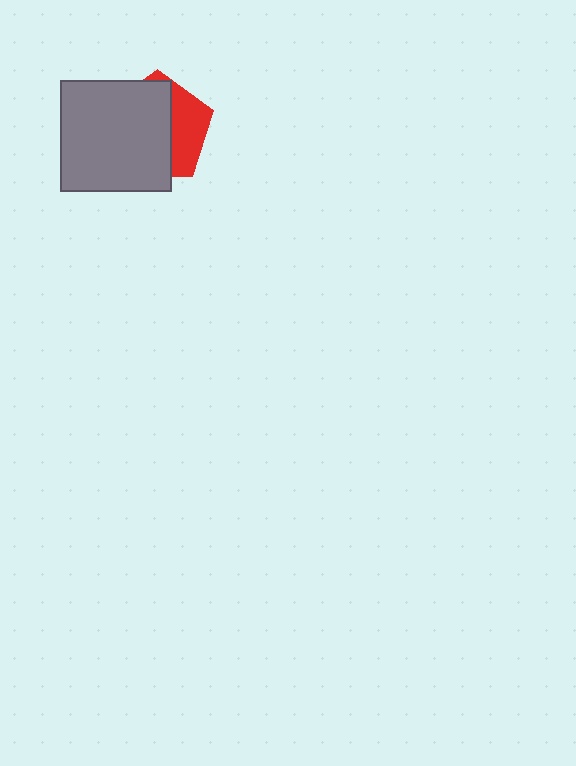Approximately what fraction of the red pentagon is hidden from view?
Roughly 65% of the red pentagon is hidden behind the gray square.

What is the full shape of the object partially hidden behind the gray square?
The partially hidden object is a red pentagon.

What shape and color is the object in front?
The object in front is a gray square.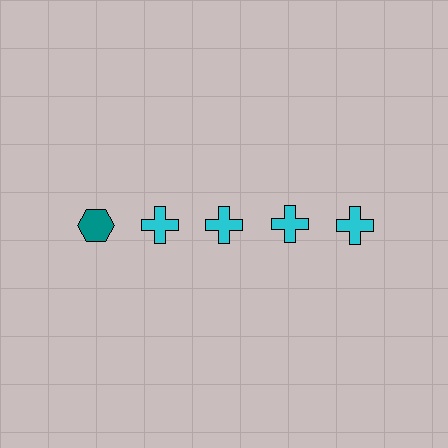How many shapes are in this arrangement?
There are 5 shapes arranged in a grid pattern.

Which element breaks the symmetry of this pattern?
The teal hexagon in the top row, leftmost column breaks the symmetry. All other shapes are cyan crosses.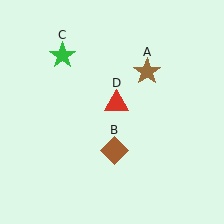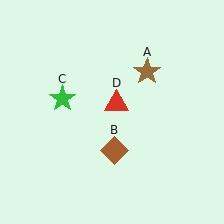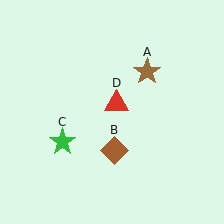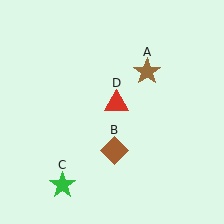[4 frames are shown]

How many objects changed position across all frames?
1 object changed position: green star (object C).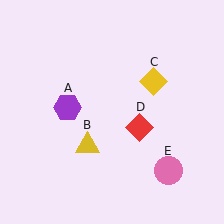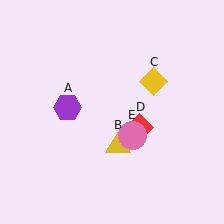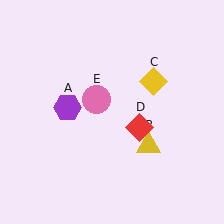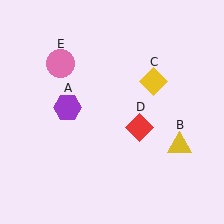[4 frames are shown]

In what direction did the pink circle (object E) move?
The pink circle (object E) moved up and to the left.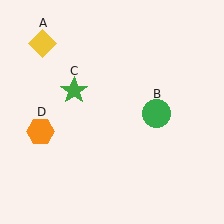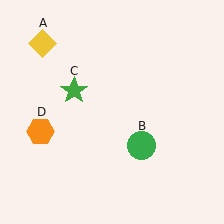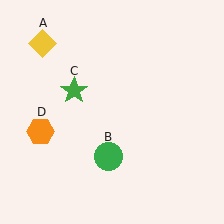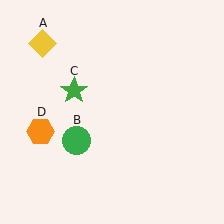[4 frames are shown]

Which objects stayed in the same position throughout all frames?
Yellow diamond (object A) and green star (object C) and orange hexagon (object D) remained stationary.